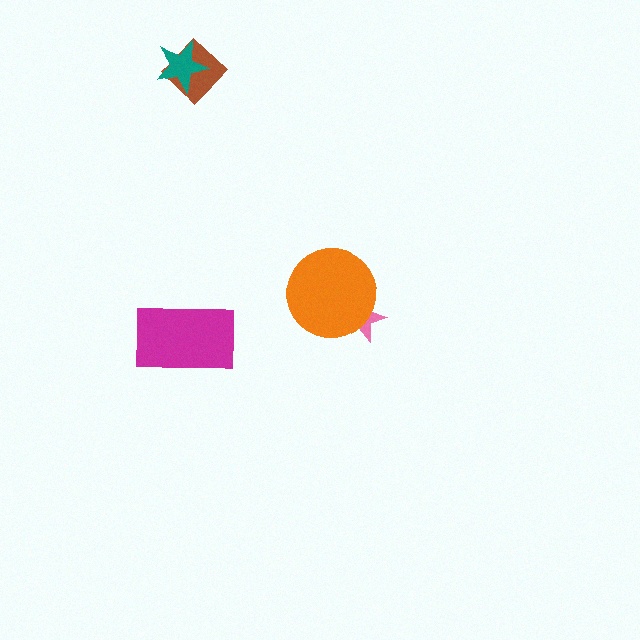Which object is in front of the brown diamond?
The teal star is in front of the brown diamond.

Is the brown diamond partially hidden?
Yes, it is partially covered by another shape.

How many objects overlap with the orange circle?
1 object overlaps with the orange circle.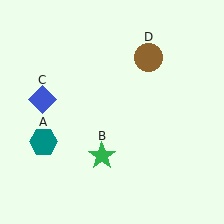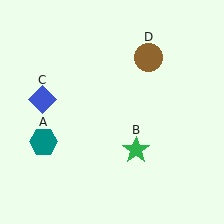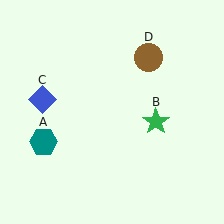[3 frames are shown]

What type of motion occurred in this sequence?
The green star (object B) rotated counterclockwise around the center of the scene.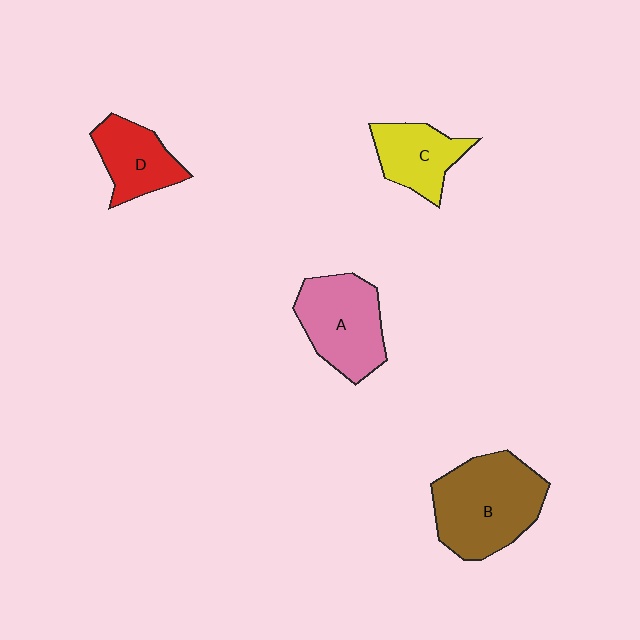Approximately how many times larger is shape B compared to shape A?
Approximately 1.3 times.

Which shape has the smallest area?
Shape D (red).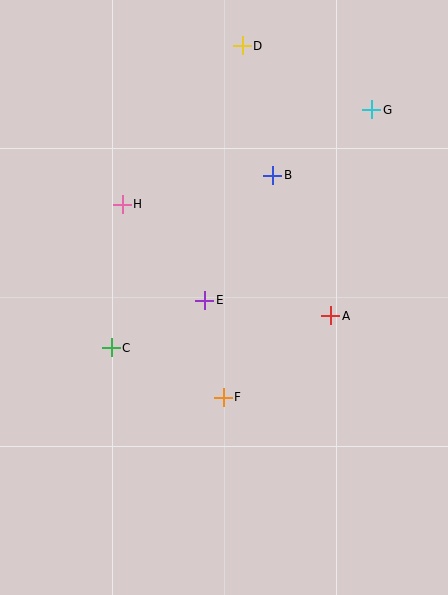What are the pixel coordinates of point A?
Point A is at (331, 315).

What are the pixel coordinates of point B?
Point B is at (272, 175).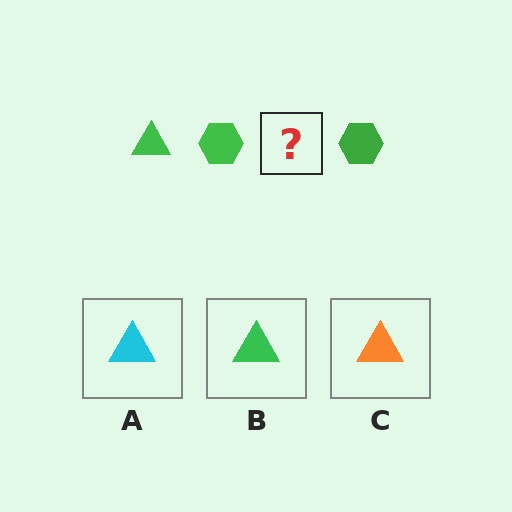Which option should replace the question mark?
Option B.